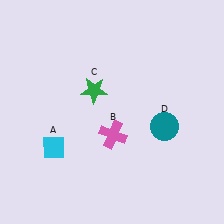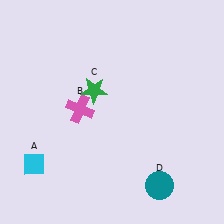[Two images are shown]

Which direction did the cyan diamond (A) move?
The cyan diamond (A) moved left.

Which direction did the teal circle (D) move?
The teal circle (D) moved down.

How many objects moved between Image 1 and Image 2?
3 objects moved between the two images.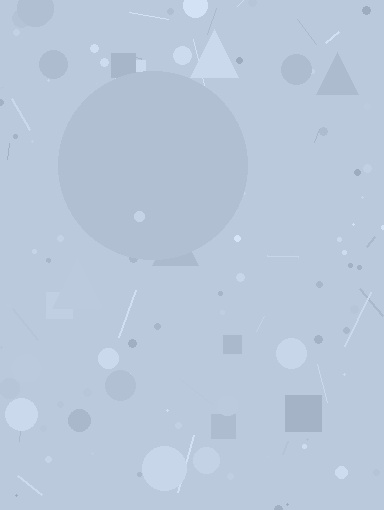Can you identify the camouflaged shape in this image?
The camouflaged shape is a circle.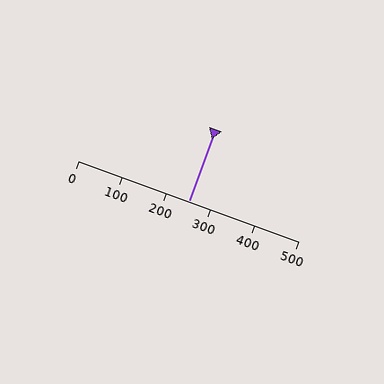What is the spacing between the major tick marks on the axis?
The major ticks are spaced 100 apart.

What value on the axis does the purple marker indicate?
The marker indicates approximately 250.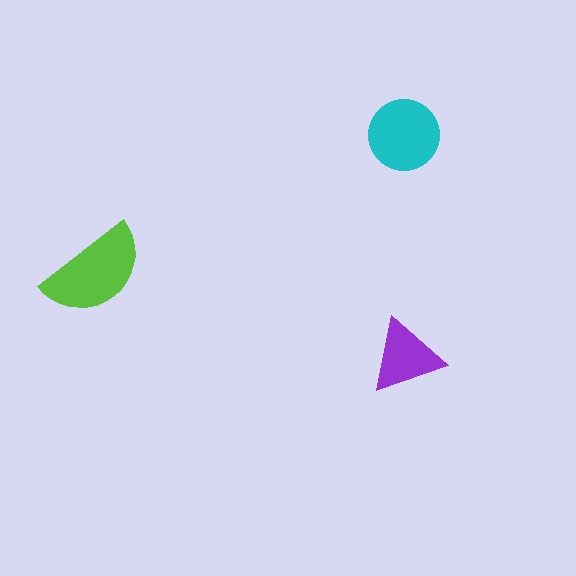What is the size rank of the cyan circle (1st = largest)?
2nd.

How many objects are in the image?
There are 3 objects in the image.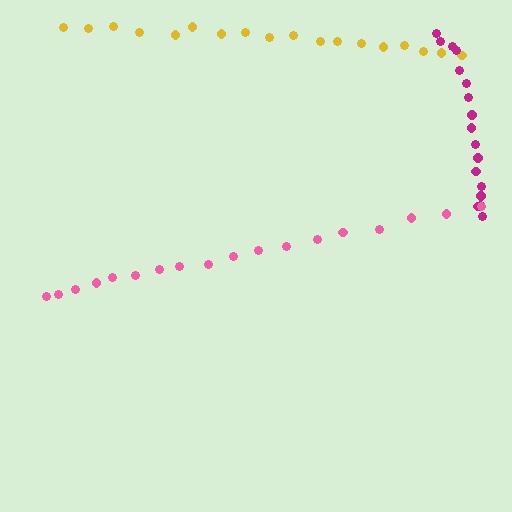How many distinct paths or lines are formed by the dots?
There are 3 distinct paths.